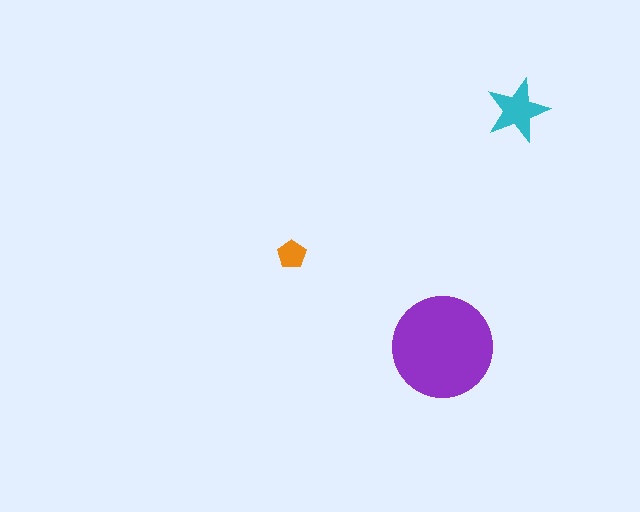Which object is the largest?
The purple circle.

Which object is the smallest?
The orange pentagon.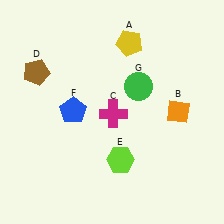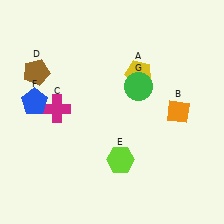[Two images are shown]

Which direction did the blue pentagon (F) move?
The blue pentagon (F) moved left.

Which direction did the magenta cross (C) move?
The magenta cross (C) moved left.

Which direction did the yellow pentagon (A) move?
The yellow pentagon (A) moved down.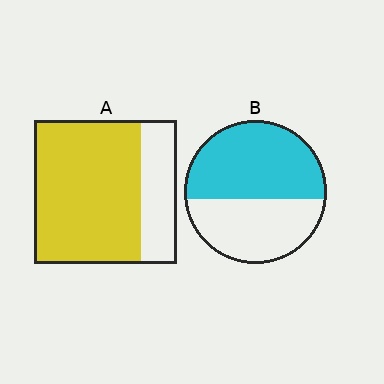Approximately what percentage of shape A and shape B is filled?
A is approximately 75% and B is approximately 55%.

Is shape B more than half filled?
Yes.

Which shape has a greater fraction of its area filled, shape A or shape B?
Shape A.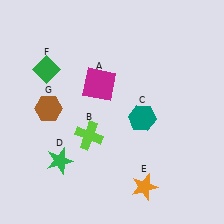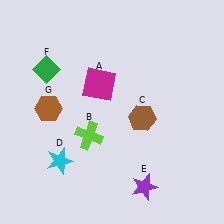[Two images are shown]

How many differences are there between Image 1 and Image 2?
There are 3 differences between the two images.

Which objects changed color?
C changed from teal to brown. D changed from green to cyan. E changed from orange to purple.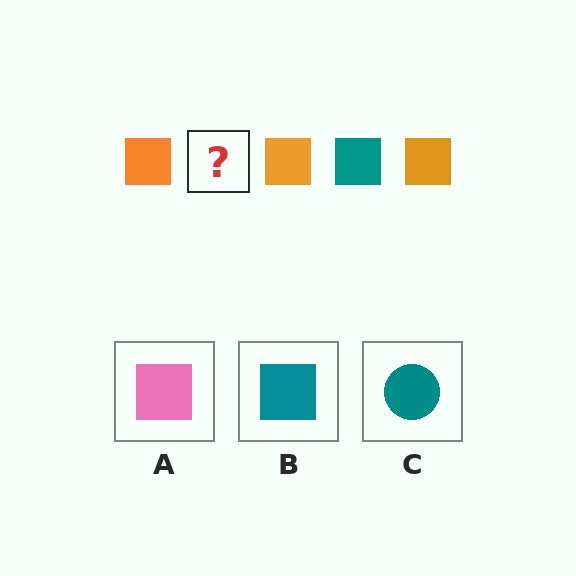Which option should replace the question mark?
Option B.